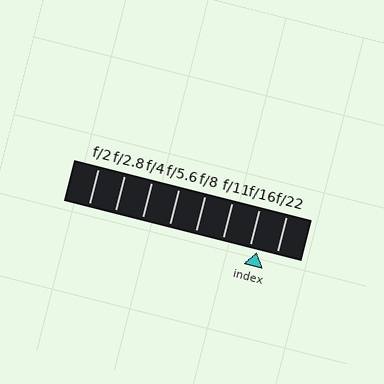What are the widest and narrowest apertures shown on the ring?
The widest aperture shown is f/2 and the narrowest is f/22.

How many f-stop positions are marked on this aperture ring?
There are 8 f-stop positions marked.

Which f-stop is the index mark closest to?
The index mark is closest to f/16.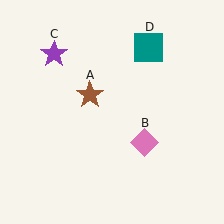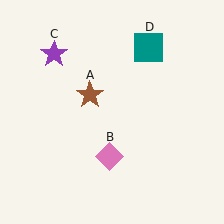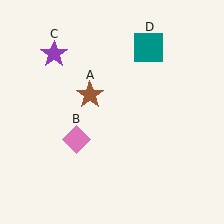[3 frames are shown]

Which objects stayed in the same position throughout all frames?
Brown star (object A) and purple star (object C) and teal square (object D) remained stationary.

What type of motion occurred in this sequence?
The pink diamond (object B) rotated clockwise around the center of the scene.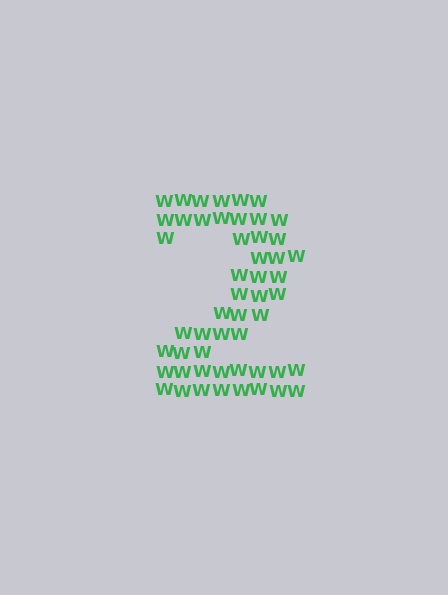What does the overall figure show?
The overall figure shows the digit 2.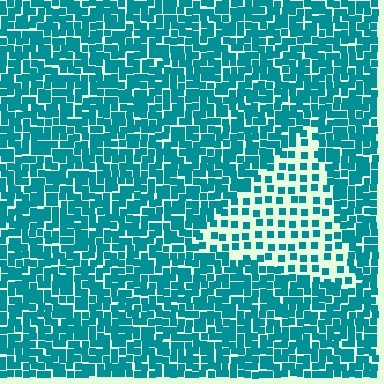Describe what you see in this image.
The image contains small teal elements arranged at two different densities. A triangle-shaped region is visible where the elements are less densely packed than the surrounding area.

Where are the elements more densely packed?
The elements are more densely packed outside the triangle boundary.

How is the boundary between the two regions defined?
The boundary is defined by a change in element density (approximately 2.4x ratio). All elements are the same color, size, and shape.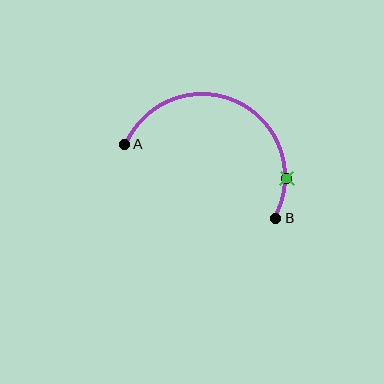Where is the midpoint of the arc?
The arc midpoint is the point on the curve farthest from the straight line joining A and B. It sits above that line.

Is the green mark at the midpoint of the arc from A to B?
No. The green mark lies on the arc but is closer to endpoint B. The arc midpoint would be at the point on the curve equidistant along the arc from both A and B.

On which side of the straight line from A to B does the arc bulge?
The arc bulges above the straight line connecting A and B.